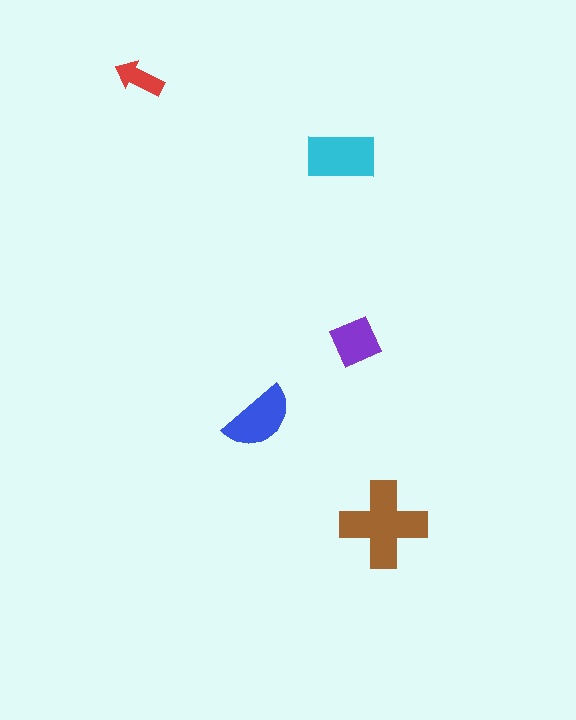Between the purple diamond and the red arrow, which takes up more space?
The purple diamond.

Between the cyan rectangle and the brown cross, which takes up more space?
The brown cross.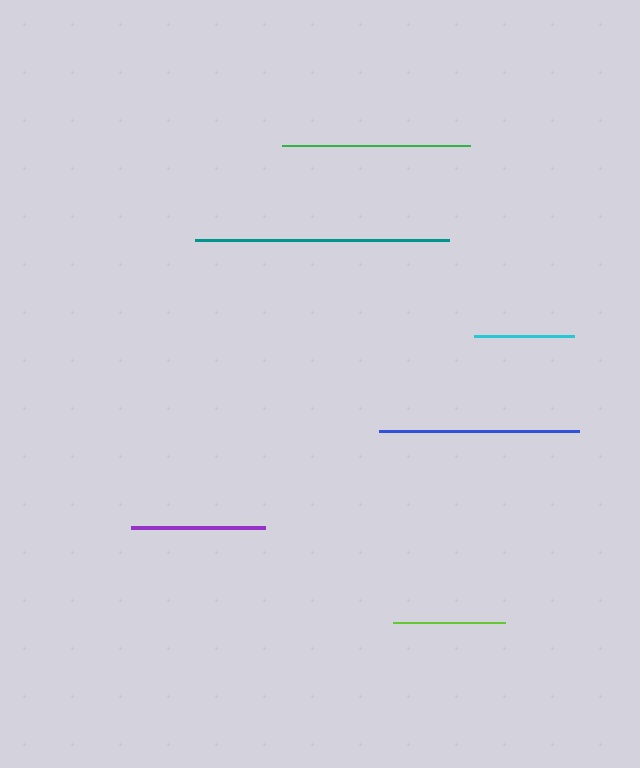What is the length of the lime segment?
The lime segment is approximately 111 pixels long.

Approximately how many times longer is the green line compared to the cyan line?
The green line is approximately 1.9 times the length of the cyan line.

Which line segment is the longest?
The teal line is the longest at approximately 254 pixels.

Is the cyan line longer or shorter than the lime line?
The lime line is longer than the cyan line.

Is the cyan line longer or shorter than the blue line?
The blue line is longer than the cyan line.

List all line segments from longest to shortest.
From longest to shortest: teal, blue, green, purple, lime, cyan.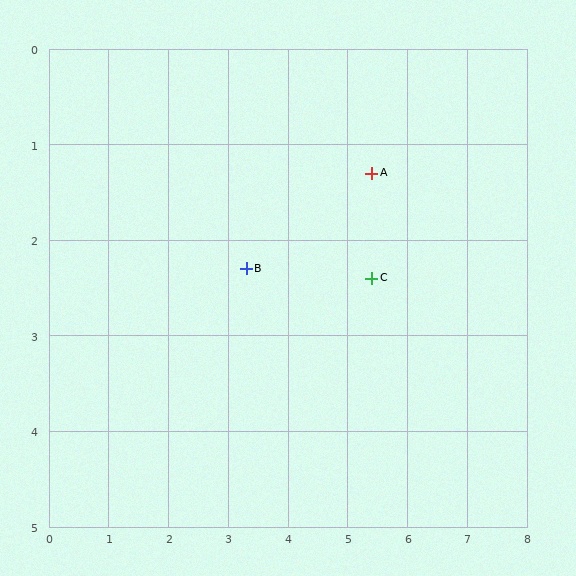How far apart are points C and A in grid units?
Points C and A are about 1.1 grid units apart.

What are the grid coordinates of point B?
Point B is at approximately (3.3, 2.3).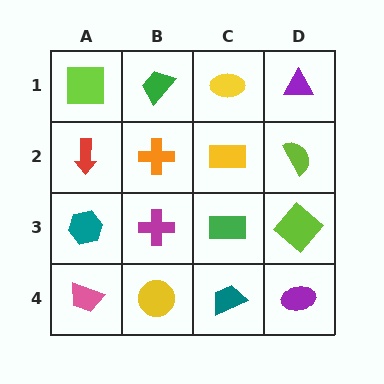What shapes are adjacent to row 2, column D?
A purple triangle (row 1, column D), a lime diamond (row 3, column D), a yellow rectangle (row 2, column C).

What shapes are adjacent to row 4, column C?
A green rectangle (row 3, column C), a yellow circle (row 4, column B), a purple ellipse (row 4, column D).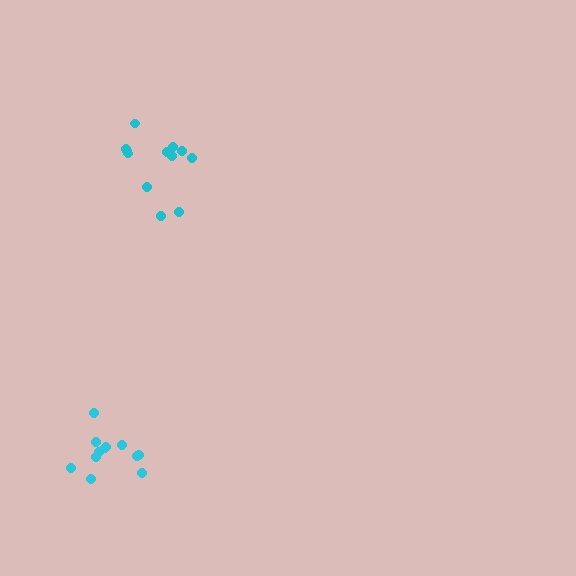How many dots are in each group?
Group 1: 13 dots, Group 2: 12 dots (25 total).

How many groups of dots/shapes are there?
There are 2 groups.